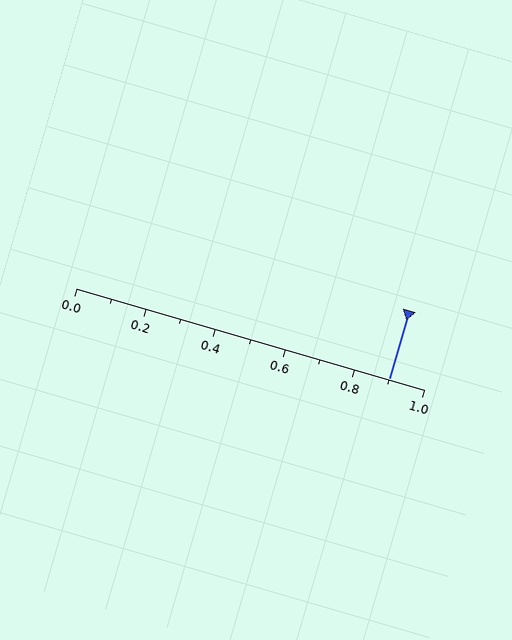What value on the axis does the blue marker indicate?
The marker indicates approximately 0.9.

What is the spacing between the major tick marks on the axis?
The major ticks are spaced 0.2 apart.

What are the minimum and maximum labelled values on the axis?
The axis runs from 0.0 to 1.0.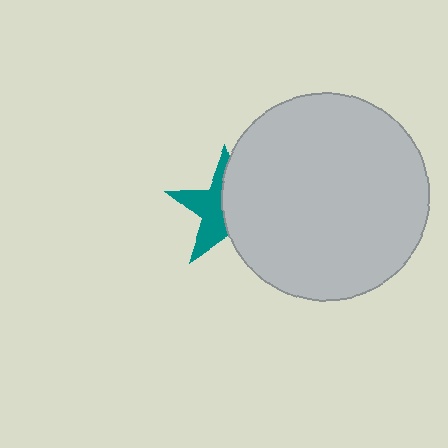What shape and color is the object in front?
The object in front is a light gray circle.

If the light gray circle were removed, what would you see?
You would see the complete teal star.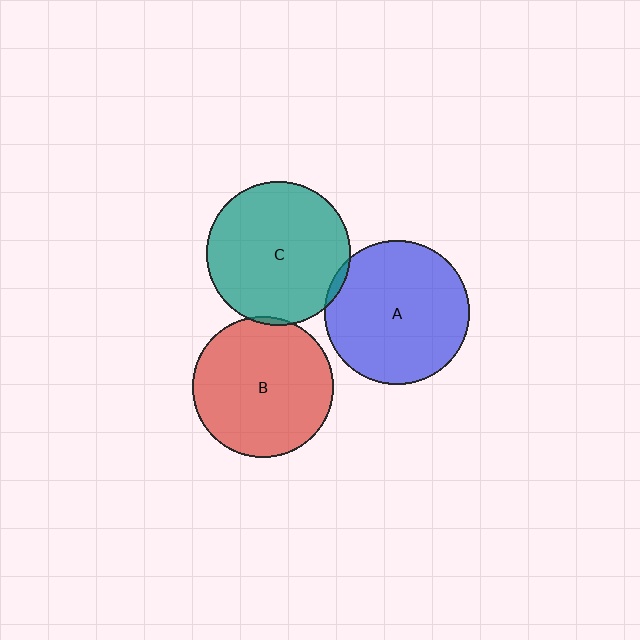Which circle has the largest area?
Circle A (blue).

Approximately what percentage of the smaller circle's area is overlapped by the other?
Approximately 5%.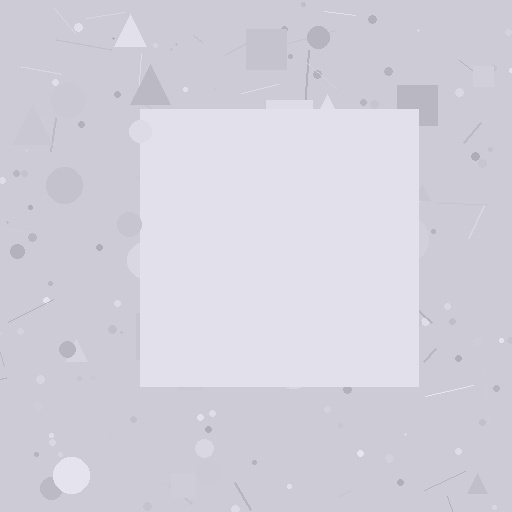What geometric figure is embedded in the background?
A square is embedded in the background.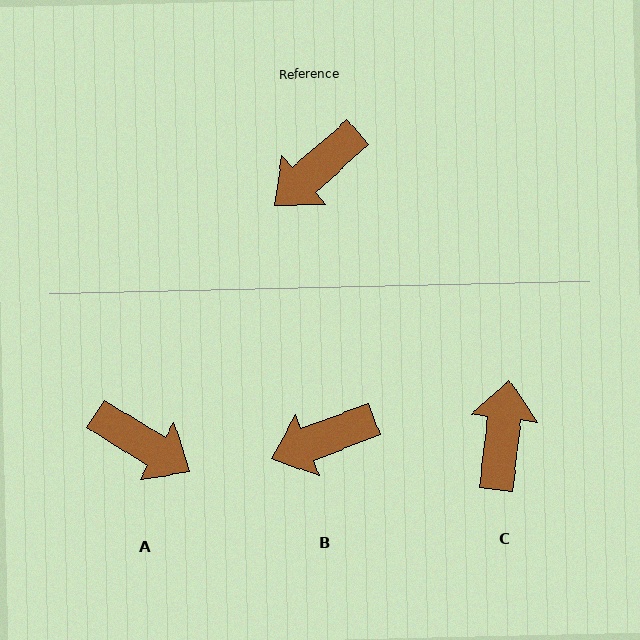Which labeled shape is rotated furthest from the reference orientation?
C, about 138 degrees away.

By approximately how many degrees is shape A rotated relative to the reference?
Approximately 107 degrees counter-clockwise.